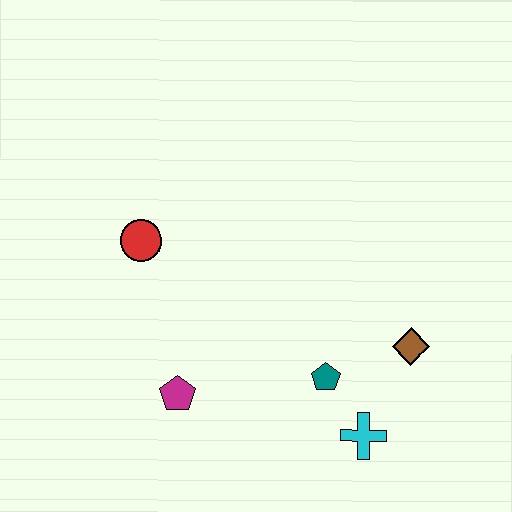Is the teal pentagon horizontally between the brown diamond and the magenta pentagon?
Yes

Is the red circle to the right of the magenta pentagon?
No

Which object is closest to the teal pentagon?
The cyan cross is closest to the teal pentagon.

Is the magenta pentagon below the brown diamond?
Yes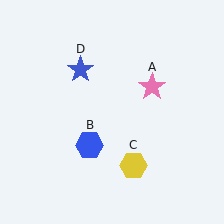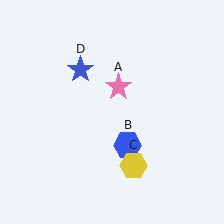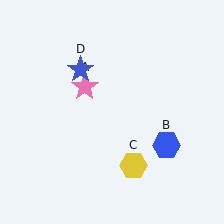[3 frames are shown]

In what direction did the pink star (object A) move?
The pink star (object A) moved left.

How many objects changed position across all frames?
2 objects changed position: pink star (object A), blue hexagon (object B).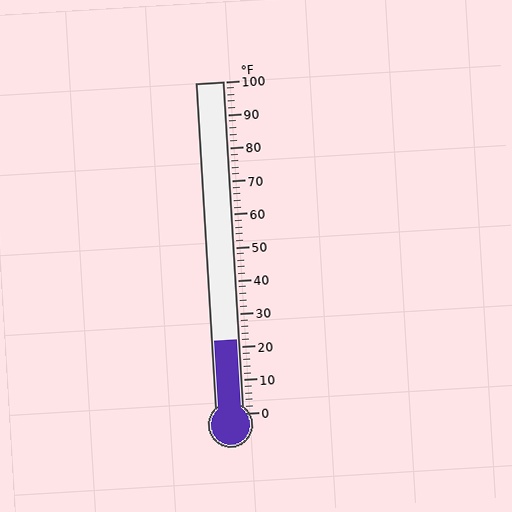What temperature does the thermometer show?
The thermometer shows approximately 22°F.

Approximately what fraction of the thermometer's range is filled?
The thermometer is filled to approximately 20% of its range.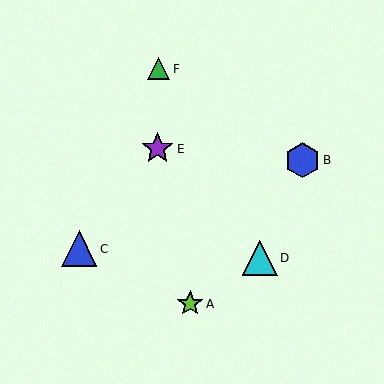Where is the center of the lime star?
The center of the lime star is at (190, 304).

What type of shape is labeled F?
Shape F is a green triangle.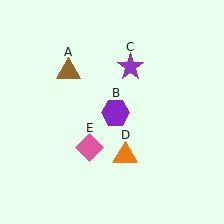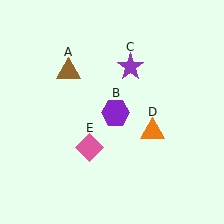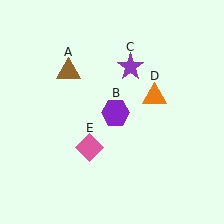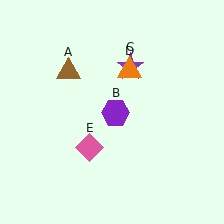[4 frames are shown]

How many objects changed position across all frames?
1 object changed position: orange triangle (object D).